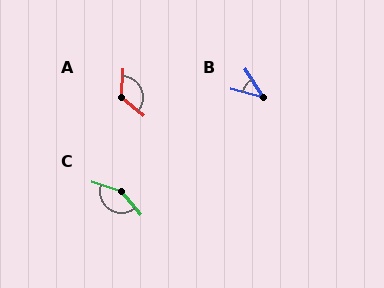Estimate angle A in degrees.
Approximately 125 degrees.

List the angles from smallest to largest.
B (43°), A (125°), C (147°).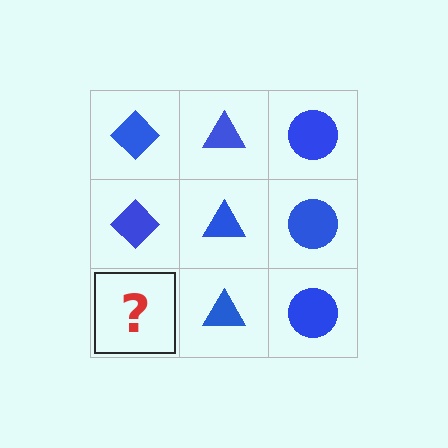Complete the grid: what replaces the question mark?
The question mark should be replaced with a blue diamond.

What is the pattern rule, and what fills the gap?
The rule is that each column has a consistent shape. The gap should be filled with a blue diamond.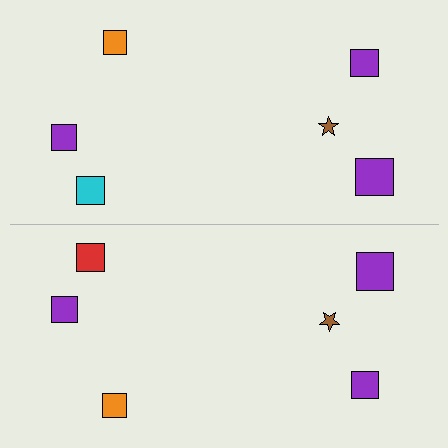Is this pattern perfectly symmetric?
No, the pattern is not perfectly symmetric. The red square on the bottom side breaks the symmetry — its mirror counterpart is cyan.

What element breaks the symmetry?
The red square on the bottom side breaks the symmetry — its mirror counterpart is cyan.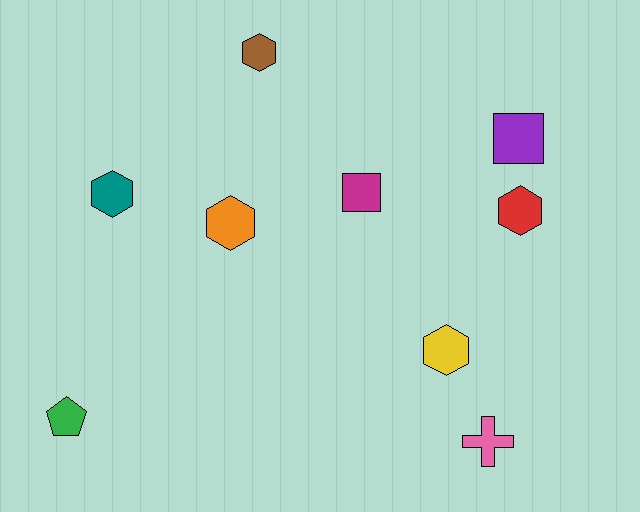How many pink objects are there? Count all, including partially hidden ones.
There is 1 pink object.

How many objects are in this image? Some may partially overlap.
There are 9 objects.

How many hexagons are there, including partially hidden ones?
There are 5 hexagons.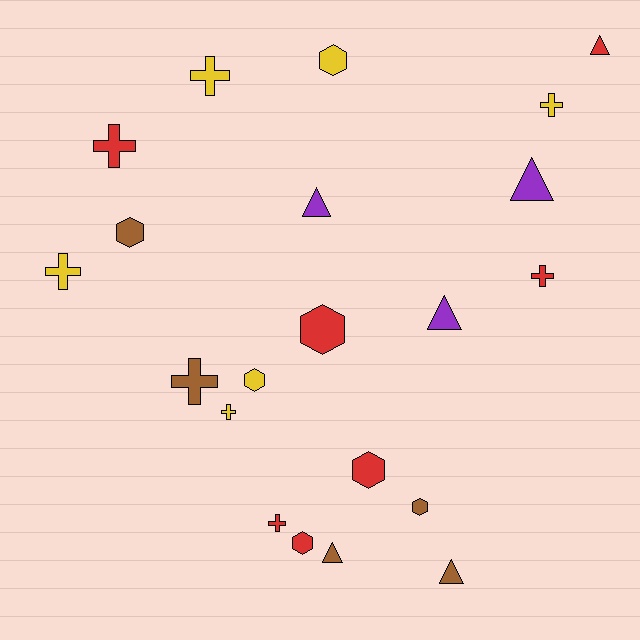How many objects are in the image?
There are 21 objects.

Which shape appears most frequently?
Cross, with 8 objects.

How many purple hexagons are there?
There are no purple hexagons.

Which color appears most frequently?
Red, with 7 objects.